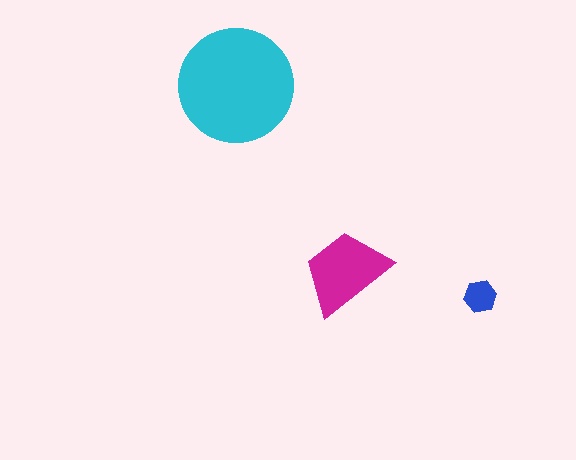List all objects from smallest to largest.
The blue hexagon, the magenta trapezoid, the cyan circle.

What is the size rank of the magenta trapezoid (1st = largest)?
2nd.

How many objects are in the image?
There are 3 objects in the image.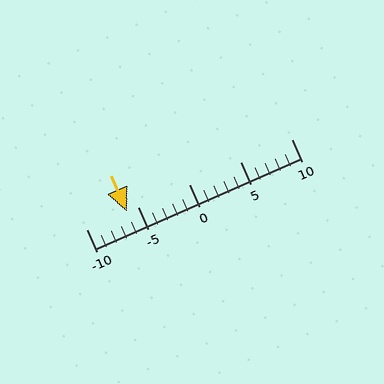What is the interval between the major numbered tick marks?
The major tick marks are spaced 5 units apart.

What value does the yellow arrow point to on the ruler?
The yellow arrow points to approximately -6.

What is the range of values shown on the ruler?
The ruler shows values from -10 to 10.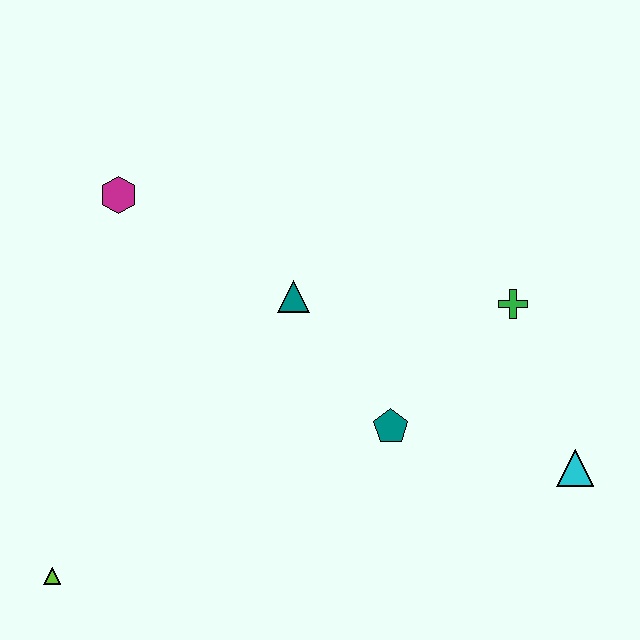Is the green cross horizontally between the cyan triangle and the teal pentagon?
Yes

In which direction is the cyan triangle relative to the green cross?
The cyan triangle is below the green cross.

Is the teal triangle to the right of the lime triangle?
Yes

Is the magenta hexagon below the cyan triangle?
No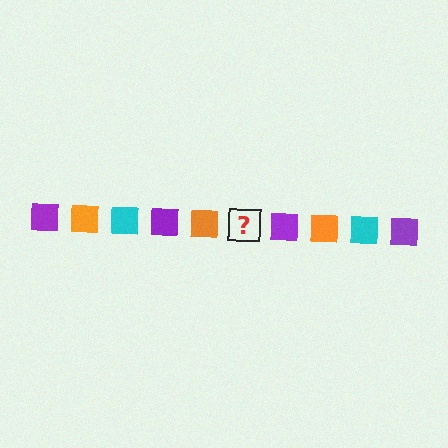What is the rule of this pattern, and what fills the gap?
The rule is that the pattern cycles through purple, orange, cyan squares. The gap should be filled with a cyan square.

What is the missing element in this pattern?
The missing element is a cyan square.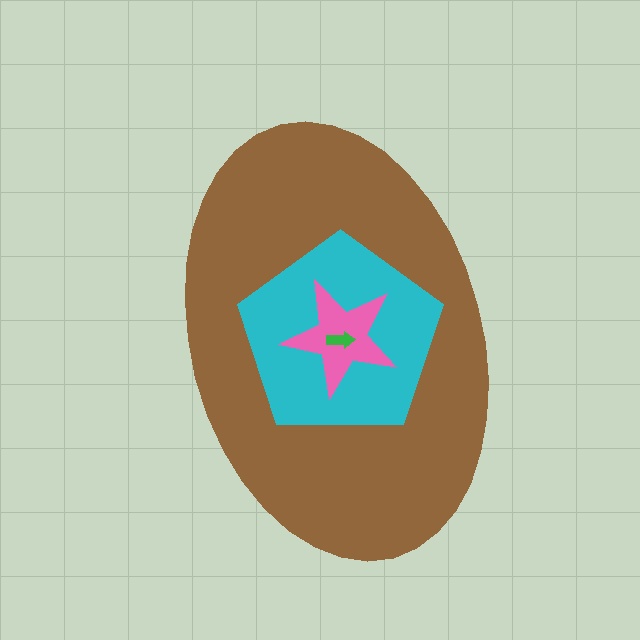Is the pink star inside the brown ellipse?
Yes.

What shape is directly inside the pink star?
The green arrow.